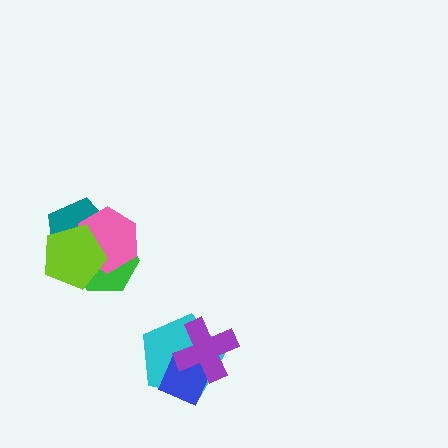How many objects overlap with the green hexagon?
3 objects overlap with the green hexagon.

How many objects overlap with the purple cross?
2 objects overlap with the purple cross.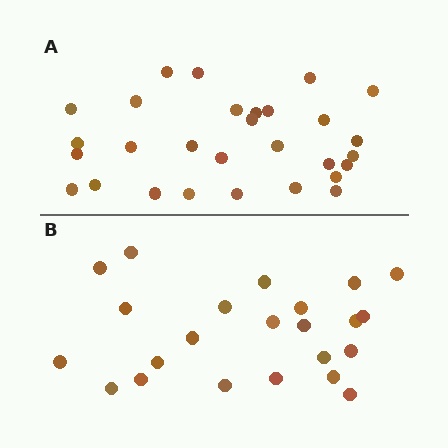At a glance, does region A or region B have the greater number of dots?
Region A (the top region) has more dots.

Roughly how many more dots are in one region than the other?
Region A has about 6 more dots than region B.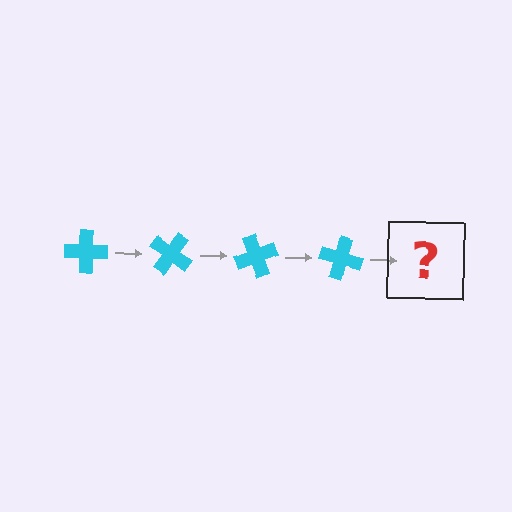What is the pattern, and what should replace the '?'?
The pattern is that the cross rotates 35 degrees each step. The '?' should be a cyan cross rotated 140 degrees.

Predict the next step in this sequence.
The next step is a cyan cross rotated 140 degrees.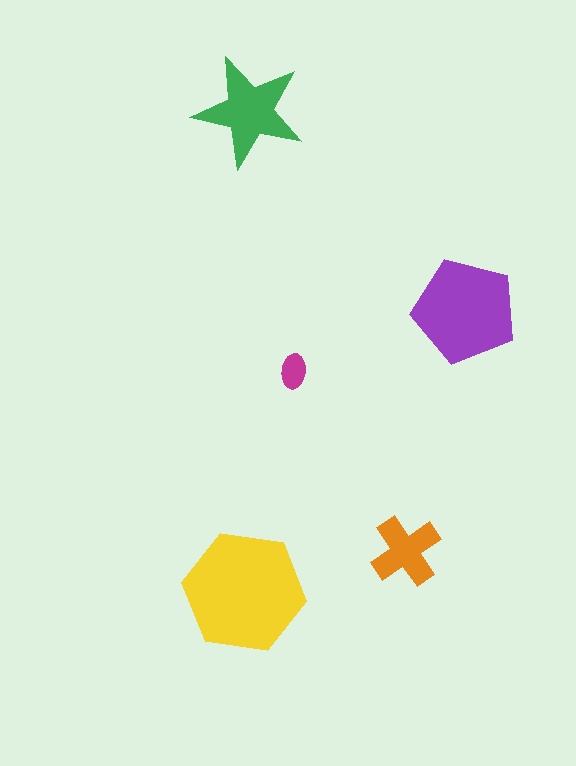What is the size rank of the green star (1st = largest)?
3rd.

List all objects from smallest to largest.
The magenta ellipse, the orange cross, the green star, the purple pentagon, the yellow hexagon.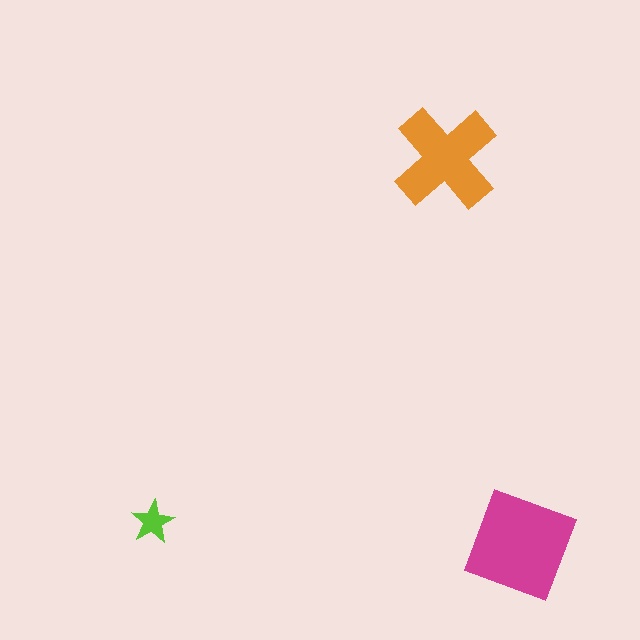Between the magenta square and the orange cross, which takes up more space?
The magenta square.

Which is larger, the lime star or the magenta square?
The magenta square.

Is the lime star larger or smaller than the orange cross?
Smaller.